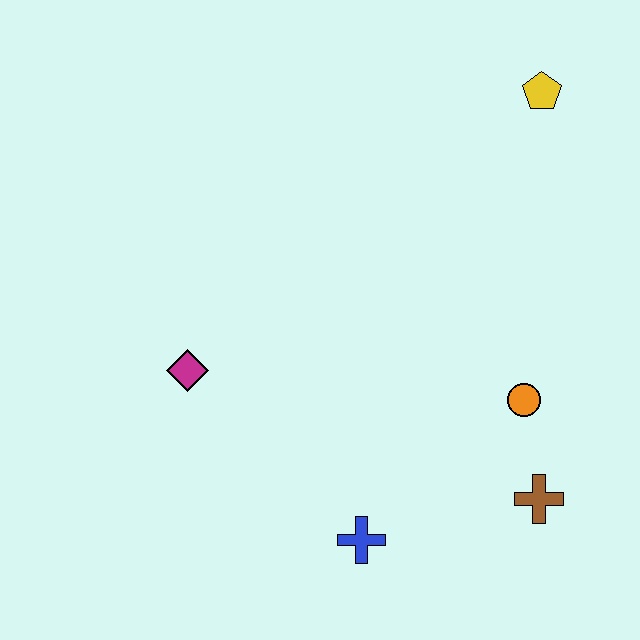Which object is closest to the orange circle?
The brown cross is closest to the orange circle.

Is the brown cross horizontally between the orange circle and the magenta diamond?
No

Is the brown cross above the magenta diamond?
No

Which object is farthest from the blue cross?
The yellow pentagon is farthest from the blue cross.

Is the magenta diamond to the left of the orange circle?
Yes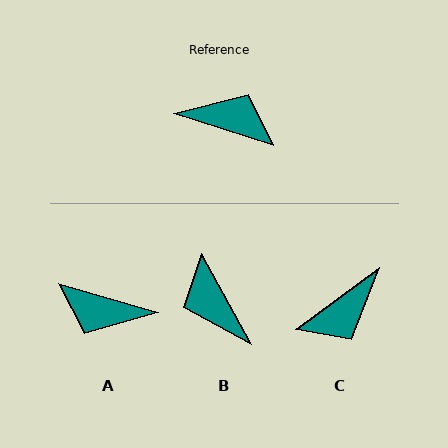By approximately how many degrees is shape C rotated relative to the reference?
Approximately 126 degrees clockwise.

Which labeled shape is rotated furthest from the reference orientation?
A, about 179 degrees away.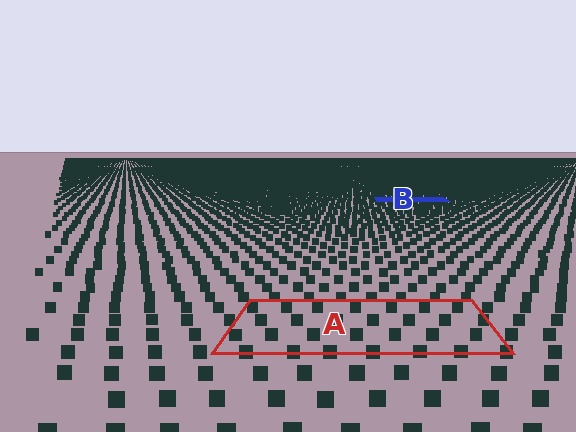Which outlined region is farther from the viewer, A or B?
Region B is farther from the viewer — the texture elements inside it appear smaller and more densely packed.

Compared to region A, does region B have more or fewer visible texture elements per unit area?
Region B has more texture elements per unit area — they are packed more densely because it is farther away.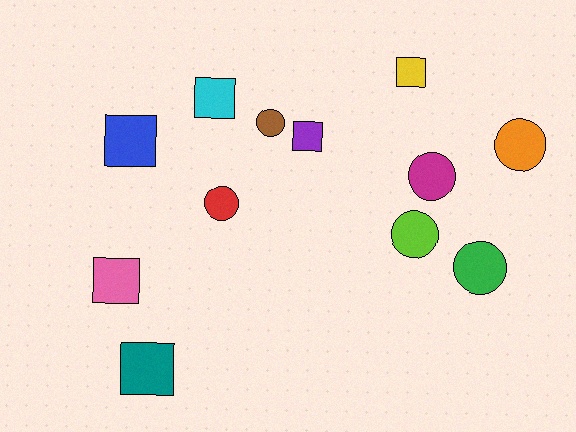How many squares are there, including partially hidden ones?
There are 6 squares.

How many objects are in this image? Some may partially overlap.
There are 12 objects.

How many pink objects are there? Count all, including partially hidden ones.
There is 1 pink object.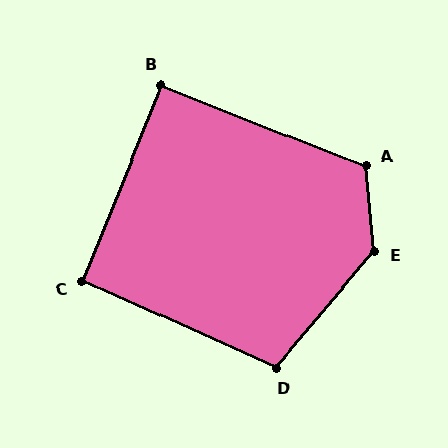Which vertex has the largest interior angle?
E, at approximately 134 degrees.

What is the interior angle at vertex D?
Approximately 106 degrees (obtuse).